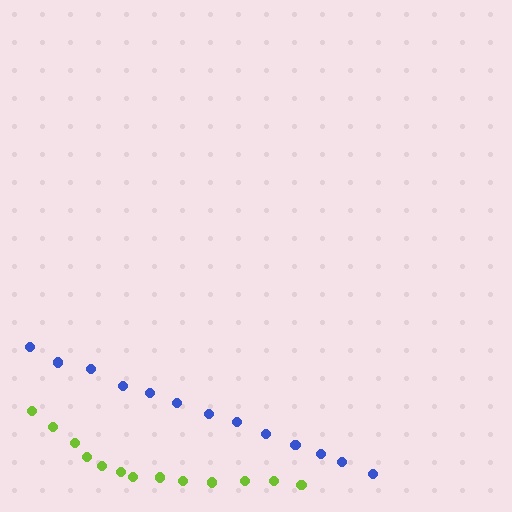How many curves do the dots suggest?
There are 2 distinct paths.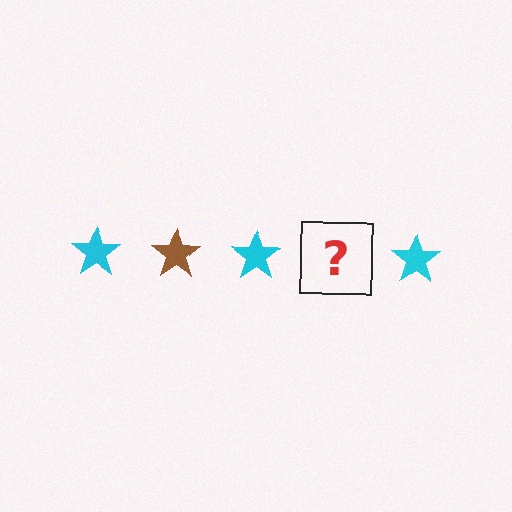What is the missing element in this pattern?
The missing element is a brown star.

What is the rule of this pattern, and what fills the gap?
The rule is that the pattern cycles through cyan, brown stars. The gap should be filled with a brown star.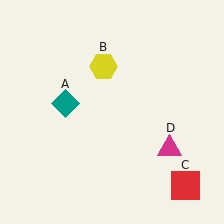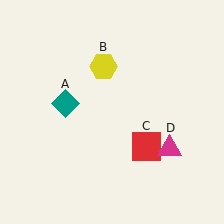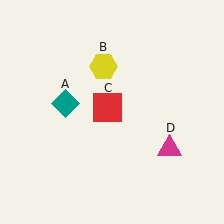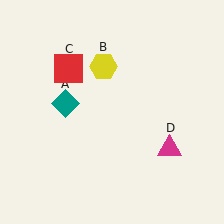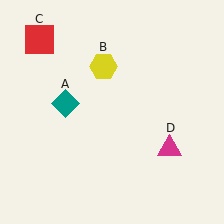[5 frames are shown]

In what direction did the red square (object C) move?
The red square (object C) moved up and to the left.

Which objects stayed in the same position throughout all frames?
Teal diamond (object A) and yellow hexagon (object B) and magenta triangle (object D) remained stationary.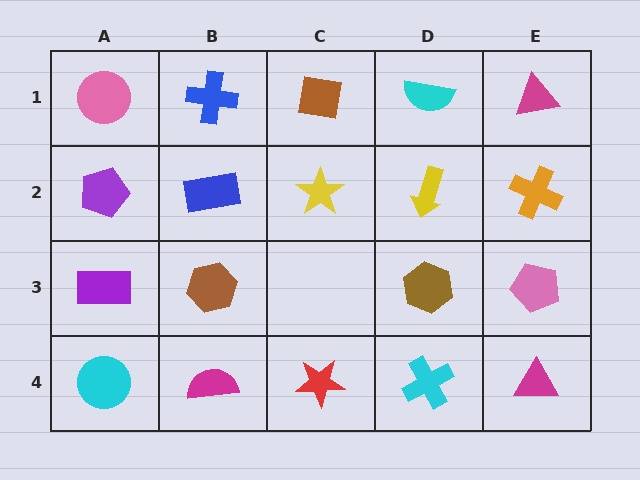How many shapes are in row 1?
5 shapes.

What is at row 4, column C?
A red star.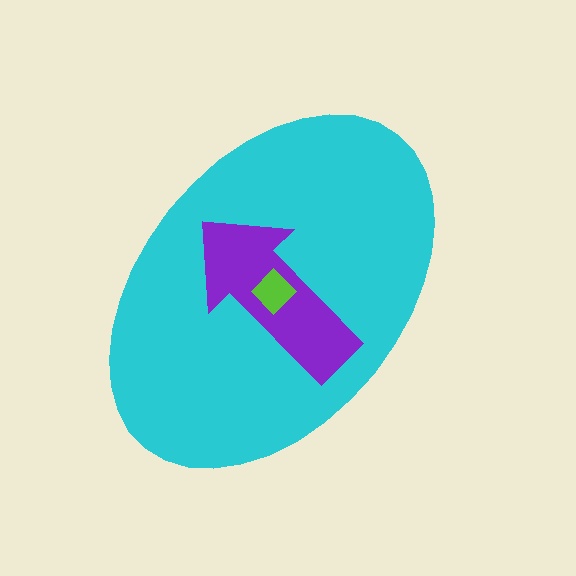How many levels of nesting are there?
3.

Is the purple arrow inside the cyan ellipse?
Yes.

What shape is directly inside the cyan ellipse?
The purple arrow.